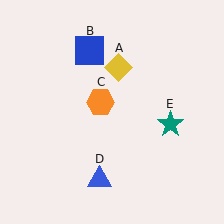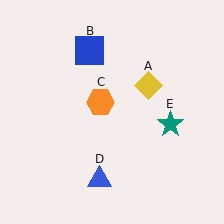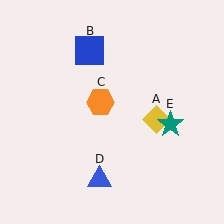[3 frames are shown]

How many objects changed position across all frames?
1 object changed position: yellow diamond (object A).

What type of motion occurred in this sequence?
The yellow diamond (object A) rotated clockwise around the center of the scene.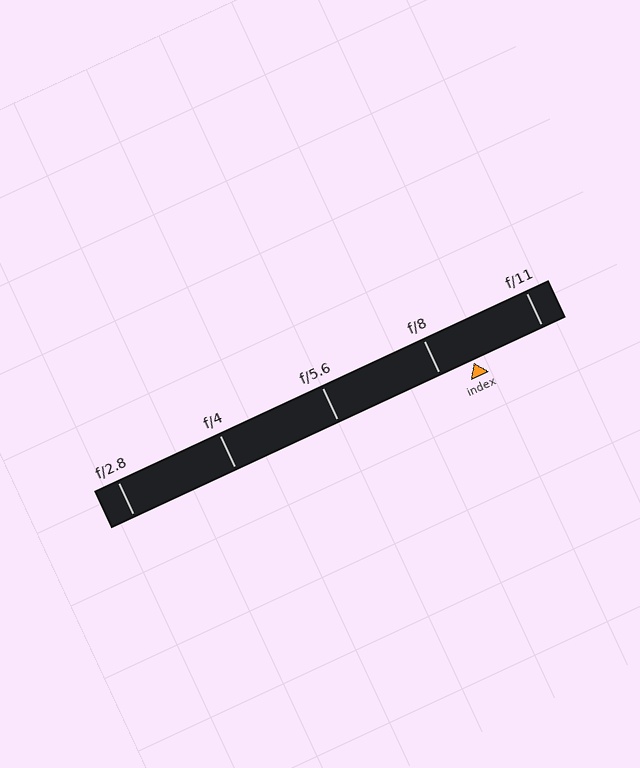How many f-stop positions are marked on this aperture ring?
There are 5 f-stop positions marked.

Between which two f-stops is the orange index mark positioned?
The index mark is between f/8 and f/11.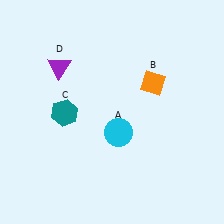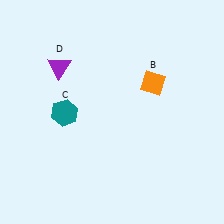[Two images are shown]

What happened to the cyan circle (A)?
The cyan circle (A) was removed in Image 2. It was in the bottom-right area of Image 1.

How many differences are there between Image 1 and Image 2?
There is 1 difference between the two images.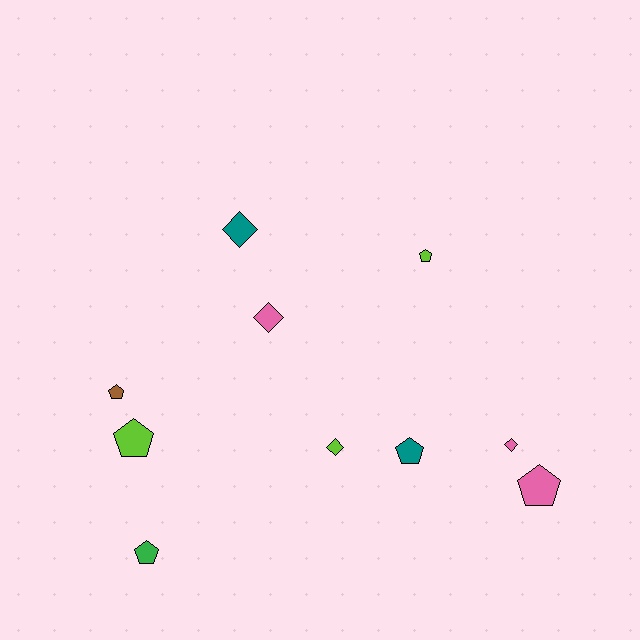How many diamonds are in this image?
There are 4 diamonds.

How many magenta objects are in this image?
There are no magenta objects.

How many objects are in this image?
There are 10 objects.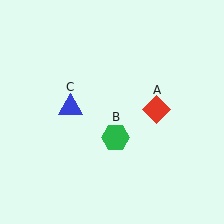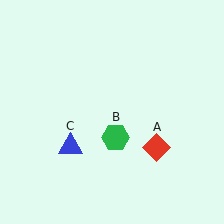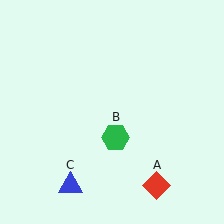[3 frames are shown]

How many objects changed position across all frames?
2 objects changed position: red diamond (object A), blue triangle (object C).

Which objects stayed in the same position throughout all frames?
Green hexagon (object B) remained stationary.